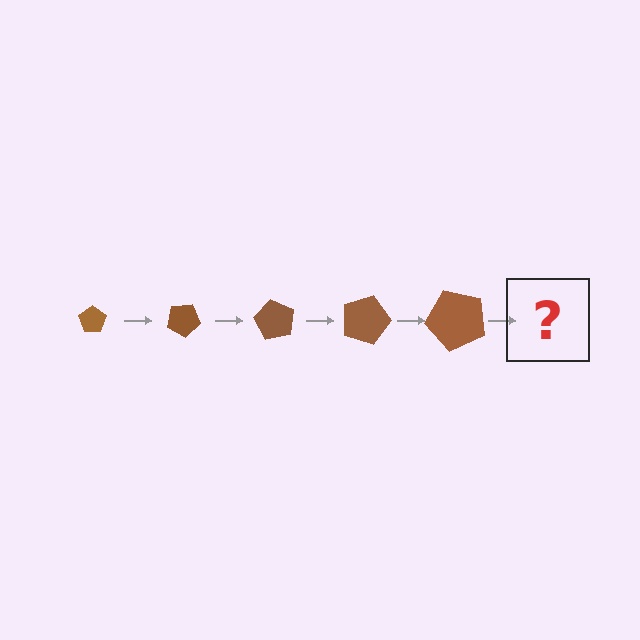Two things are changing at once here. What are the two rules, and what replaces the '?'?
The two rules are that the pentagon grows larger each step and it rotates 30 degrees each step. The '?' should be a pentagon, larger than the previous one and rotated 150 degrees from the start.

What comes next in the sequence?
The next element should be a pentagon, larger than the previous one and rotated 150 degrees from the start.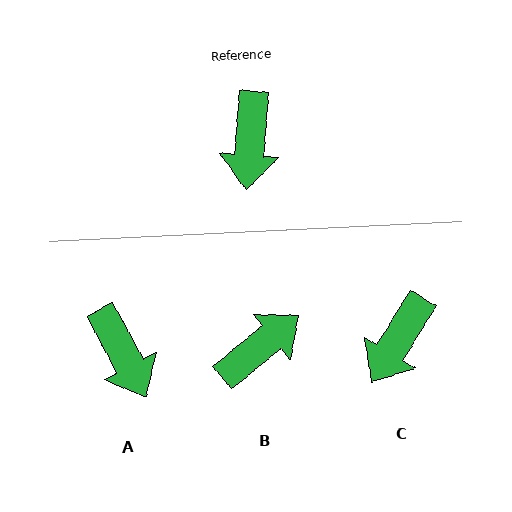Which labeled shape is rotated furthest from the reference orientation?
B, about 134 degrees away.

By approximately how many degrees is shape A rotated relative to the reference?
Approximately 32 degrees counter-clockwise.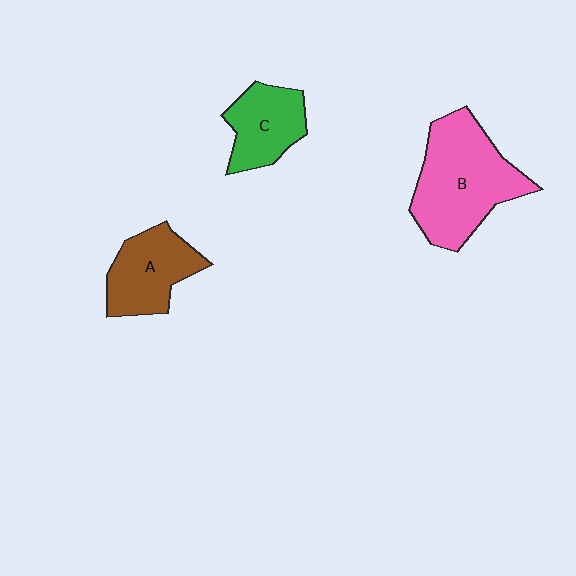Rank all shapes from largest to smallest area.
From largest to smallest: B (pink), A (brown), C (green).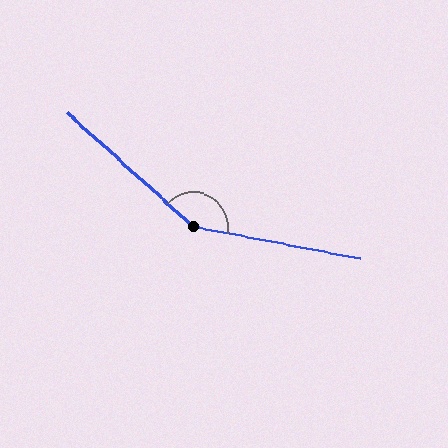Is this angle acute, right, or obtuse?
It is obtuse.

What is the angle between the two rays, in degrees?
Approximately 149 degrees.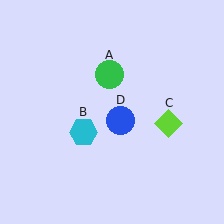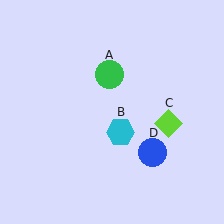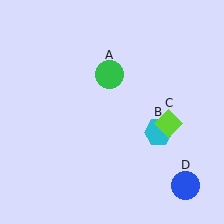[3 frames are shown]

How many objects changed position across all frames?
2 objects changed position: cyan hexagon (object B), blue circle (object D).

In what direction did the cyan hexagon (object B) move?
The cyan hexagon (object B) moved right.